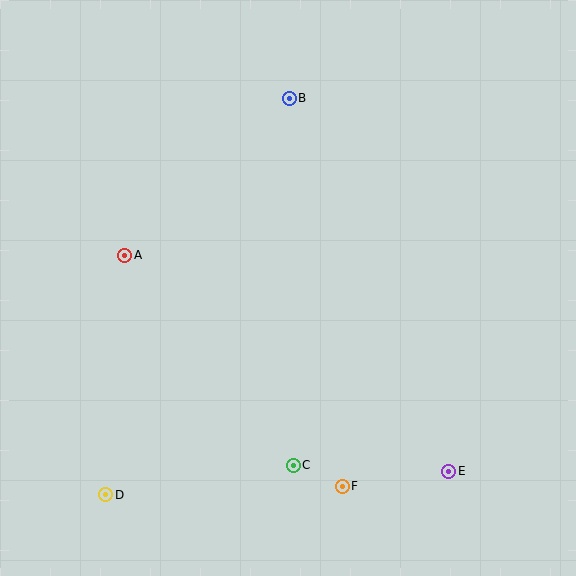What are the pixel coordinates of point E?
Point E is at (449, 471).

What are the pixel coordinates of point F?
Point F is at (342, 486).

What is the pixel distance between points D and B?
The distance between D and B is 437 pixels.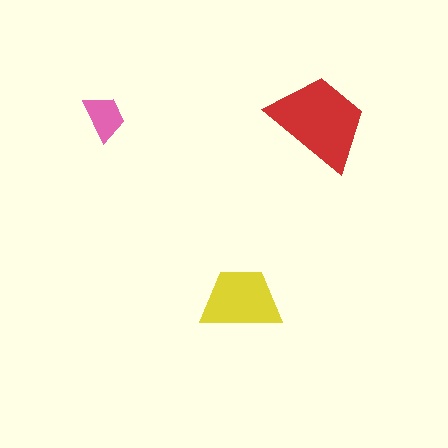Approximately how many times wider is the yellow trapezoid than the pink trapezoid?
About 1.5 times wider.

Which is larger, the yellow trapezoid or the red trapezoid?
The red one.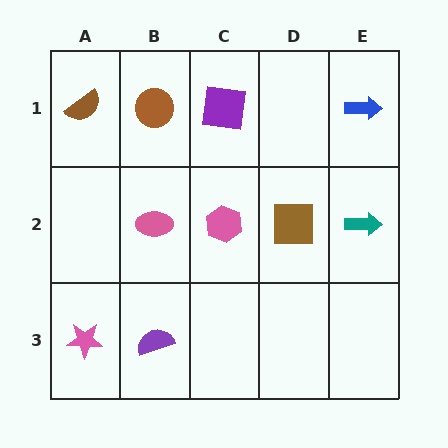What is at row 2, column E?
A teal arrow.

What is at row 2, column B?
A pink ellipse.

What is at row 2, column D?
A brown square.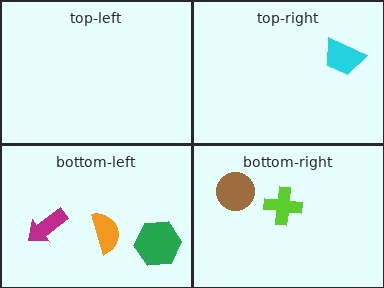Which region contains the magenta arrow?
The bottom-left region.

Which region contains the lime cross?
The bottom-right region.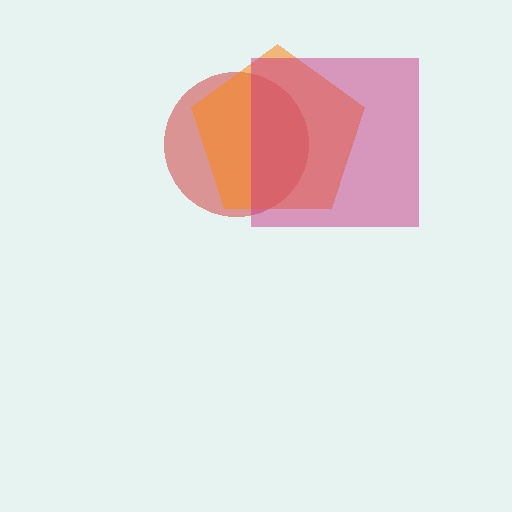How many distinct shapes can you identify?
There are 3 distinct shapes: a red circle, an orange pentagon, a magenta square.